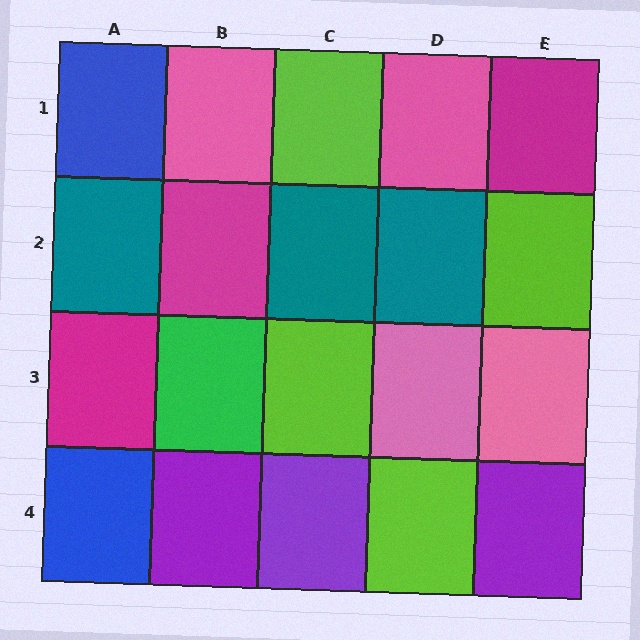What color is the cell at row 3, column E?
Pink.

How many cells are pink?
4 cells are pink.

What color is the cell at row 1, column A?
Blue.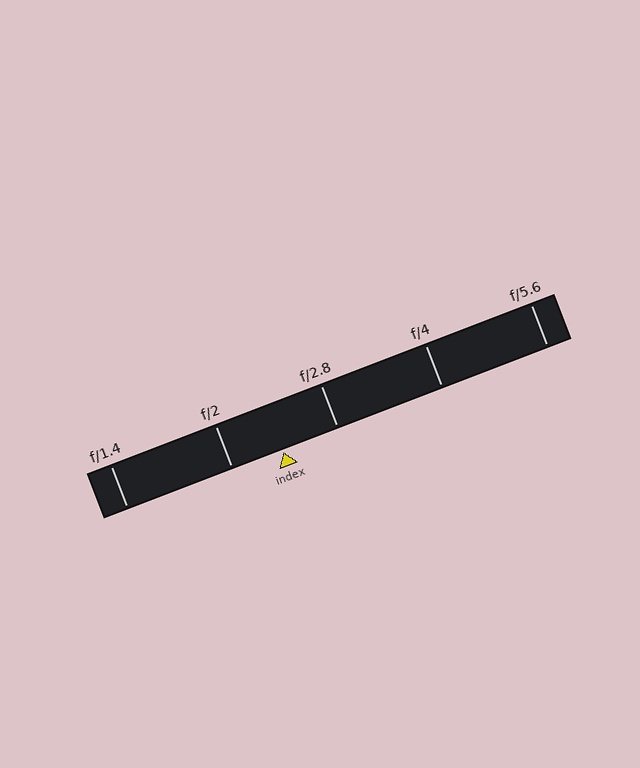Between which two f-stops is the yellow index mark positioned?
The index mark is between f/2 and f/2.8.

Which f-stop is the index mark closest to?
The index mark is closest to f/2.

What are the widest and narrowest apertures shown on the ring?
The widest aperture shown is f/1.4 and the narrowest is f/5.6.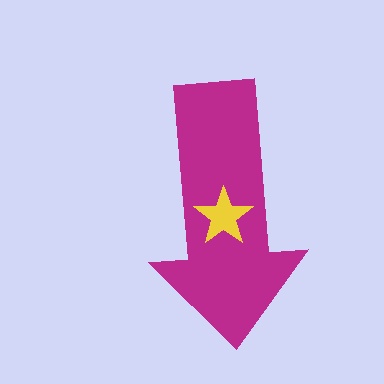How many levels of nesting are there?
2.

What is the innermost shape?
The yellow star.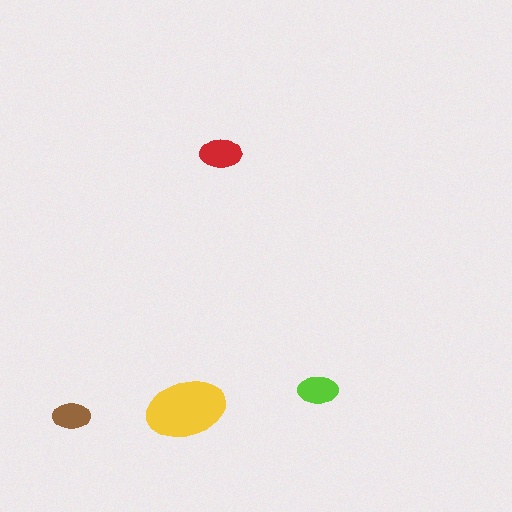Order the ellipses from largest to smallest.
the yellow one, the red one, the lime one, the brown one.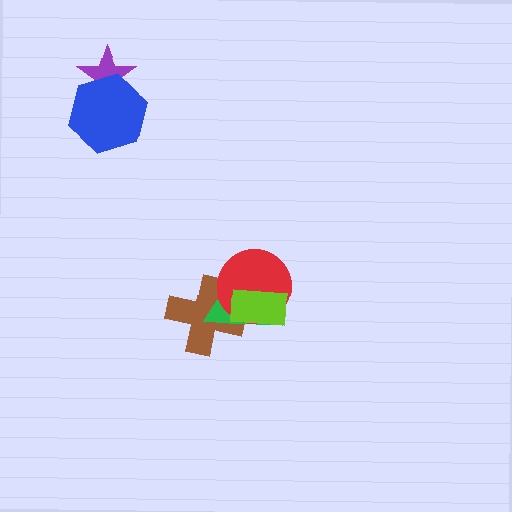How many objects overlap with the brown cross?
3 objects overlap with the brown cross.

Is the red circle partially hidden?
Yes, it is partially covered by another shape.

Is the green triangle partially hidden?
Yes, it is partially covered by another shape.